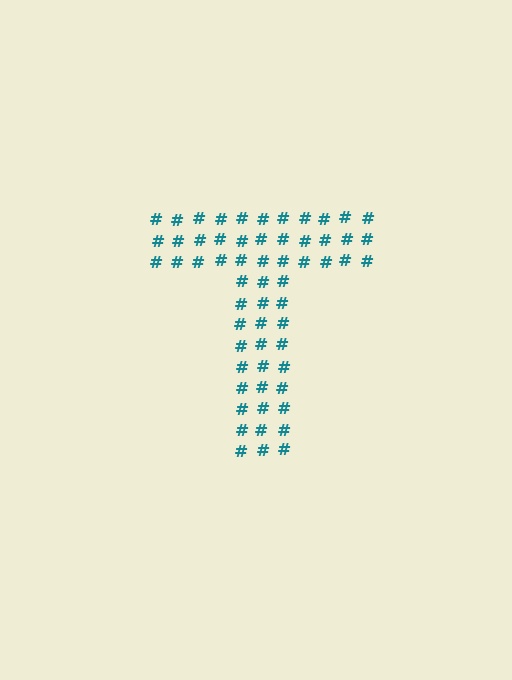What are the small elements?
The small elements are hash symbols.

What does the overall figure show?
The overall figure shows the letter T.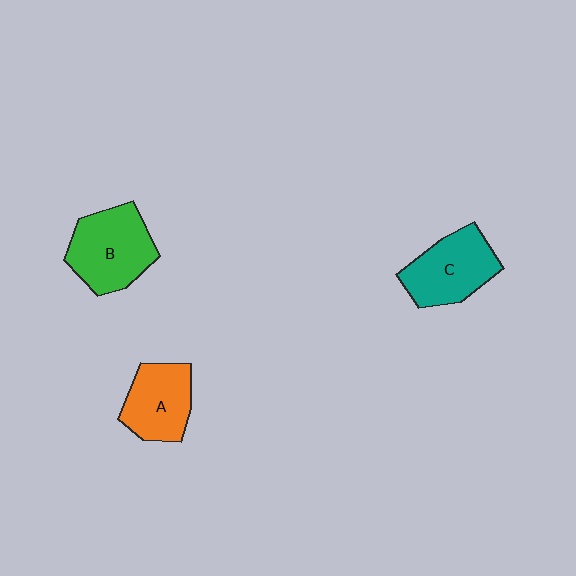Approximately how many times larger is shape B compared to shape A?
Approximately 1.3 times.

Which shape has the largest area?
Shape B (green).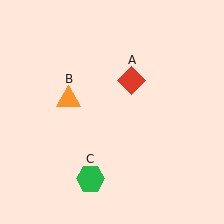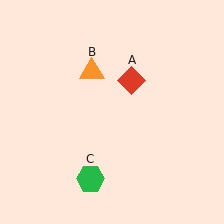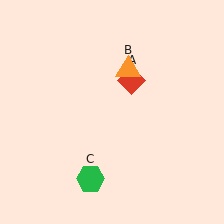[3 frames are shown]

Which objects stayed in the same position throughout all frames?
Red diamond (object A) and green hexagon (object C) remained stationary.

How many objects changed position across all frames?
1 object changed position: orange triangle (object B).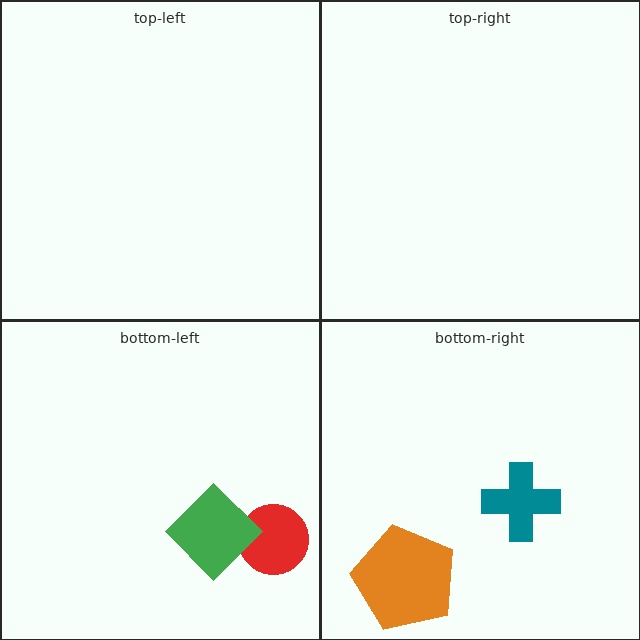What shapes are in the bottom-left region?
The red circle, the green diamond.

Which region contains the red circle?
The bottom-left region.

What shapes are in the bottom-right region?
The orange pentagon, the teal cross.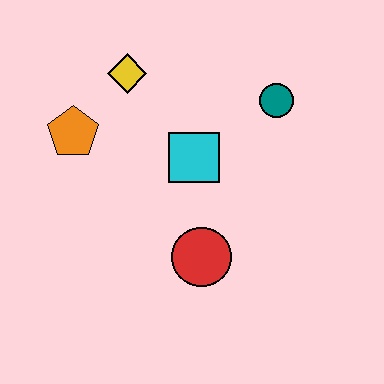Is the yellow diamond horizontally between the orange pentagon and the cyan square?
Yes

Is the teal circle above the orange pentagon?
Yes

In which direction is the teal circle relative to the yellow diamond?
The teal circle is to the right of the yellow diamond.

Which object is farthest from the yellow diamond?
The red circle is farthest from the yellow diamond.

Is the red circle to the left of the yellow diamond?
No